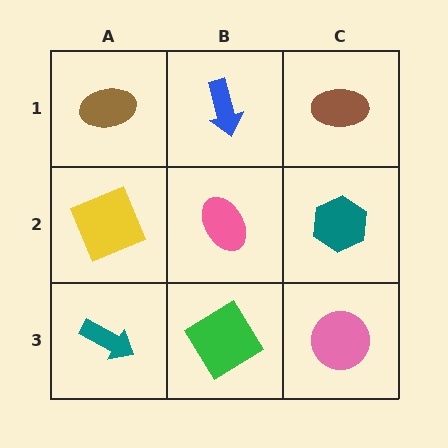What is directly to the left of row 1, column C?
A blue arrow.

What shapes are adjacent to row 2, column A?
A brown ellipse (row 1, column A), a teal arrow (row 3, column A), a pink ellipse (row 2, column B).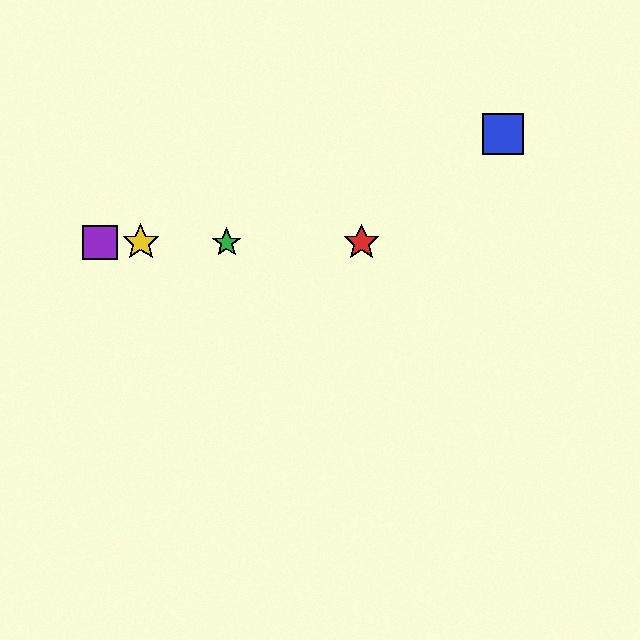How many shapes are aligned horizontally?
4 shapes (the red star, the green star, the yellow star, the purple square) are aligned horizontally.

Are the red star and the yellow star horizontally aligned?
Yes, both are at y≈242.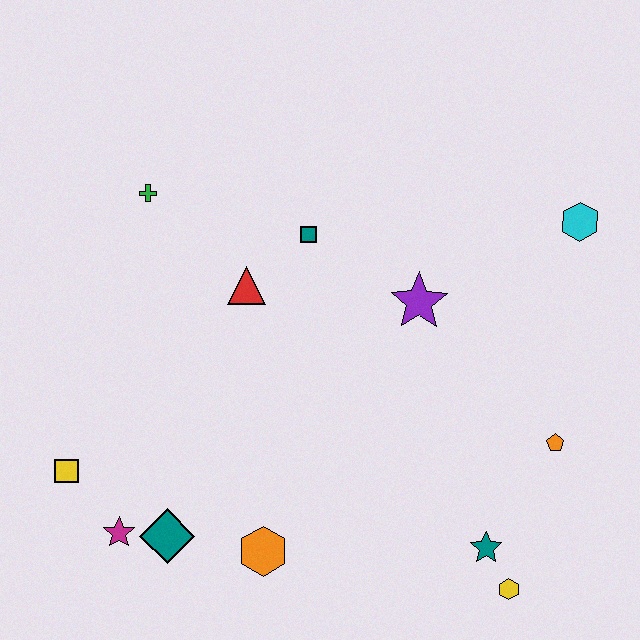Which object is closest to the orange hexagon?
The teal diamond is closest to the orange hexagon.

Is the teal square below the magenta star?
No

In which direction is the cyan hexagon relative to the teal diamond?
The cyan hexagon is to the right of the teal diamond.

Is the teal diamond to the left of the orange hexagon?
Yes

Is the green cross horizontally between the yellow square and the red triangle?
Yes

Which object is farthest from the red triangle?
The yellow hexagon is farthest from the red triangle.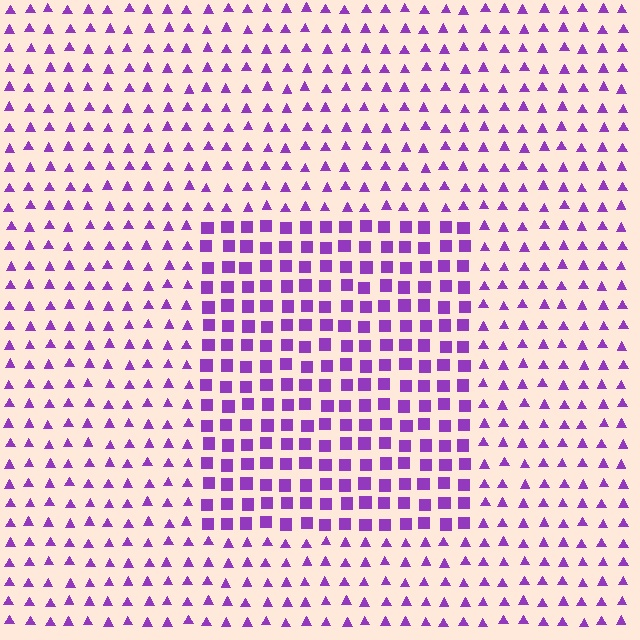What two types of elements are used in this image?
The image uses squares inside the rectangle region and triangles outside it.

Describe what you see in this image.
The image is filled with small purple elements arranged in a uniform grid. A rectangle-shaped region contains squares, while the surrounding area contains triangles. The boundary is defined purely by the change in element shape.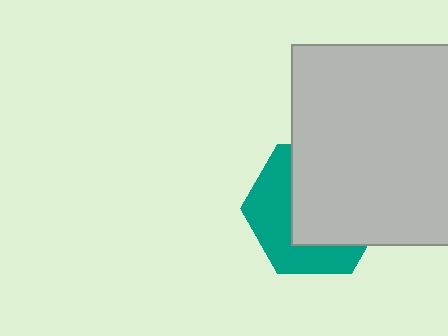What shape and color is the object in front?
The object in front is a light gray rectangle.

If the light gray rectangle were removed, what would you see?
You would see the complete teal hexagon.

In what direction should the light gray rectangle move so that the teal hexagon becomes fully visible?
The light gray rectangle should move toward the upper-right. That is the shortest direction to clear the overlap and leave the teal hexagon fully visible.